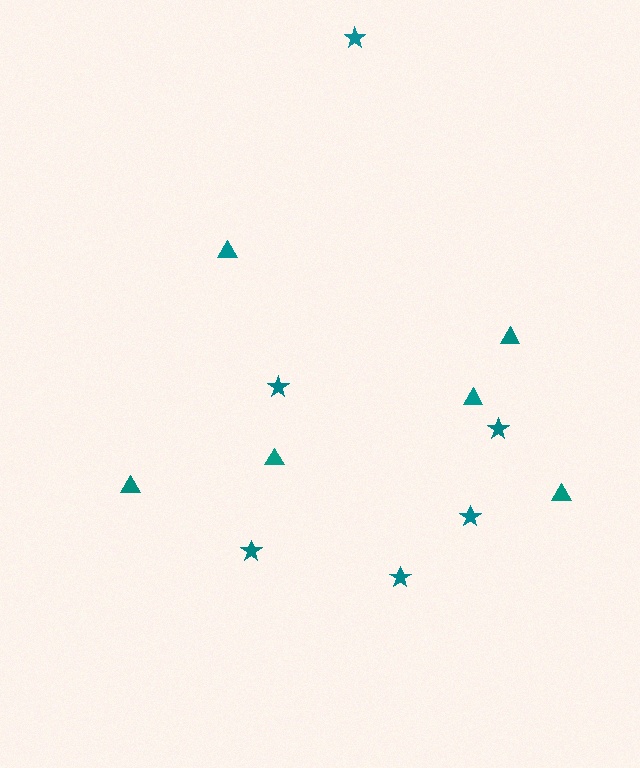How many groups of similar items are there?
There are 2 groups: one group of stars (6) and one group of triangles (6).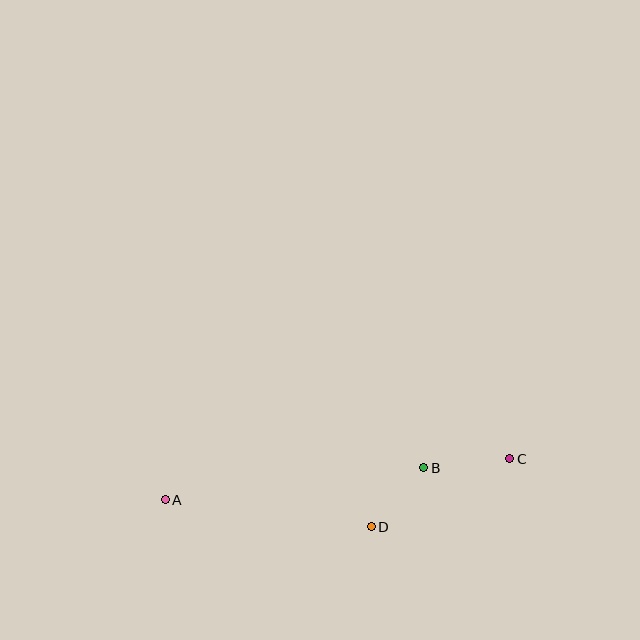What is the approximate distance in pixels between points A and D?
The distance between A and D is approximately 208 pixels.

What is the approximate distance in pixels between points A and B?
The distance between A and B is approximately 261 pixels.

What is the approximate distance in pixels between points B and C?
The distance between B and C is approximately 86 pixels.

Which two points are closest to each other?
Points B and D are closest to each other.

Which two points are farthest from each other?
Points A and C are farthest from each other.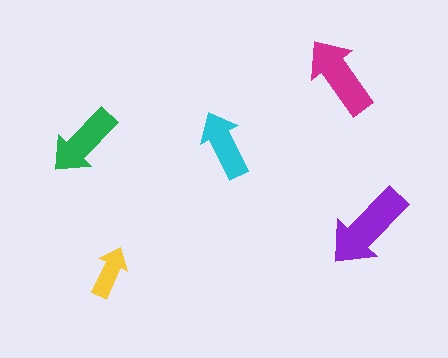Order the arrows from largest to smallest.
the purple one, the magenta one, the green one, the cyan one, the yellow one.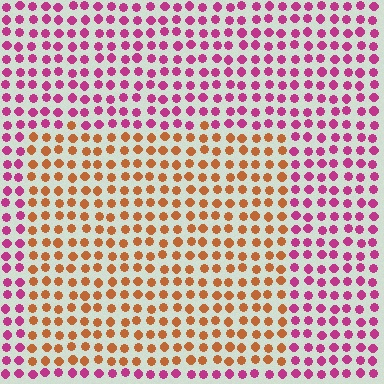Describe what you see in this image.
The image is filled with small magenta elements in a uniform arrangement. A rectangle-shaped region is visible where the elements are tinted to a slightly different hue, forming a subtle color boundary.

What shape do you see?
I see a rectangle.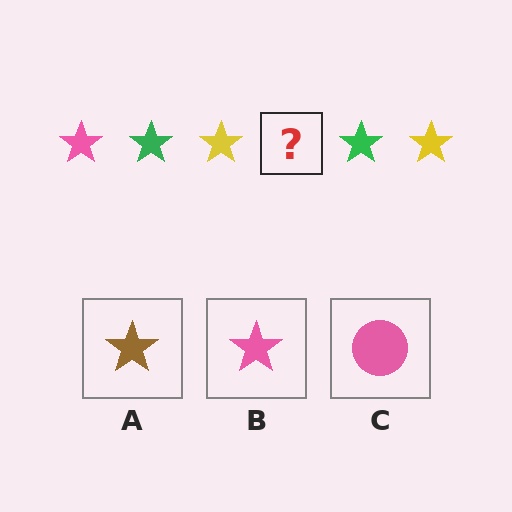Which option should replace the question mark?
Option B.